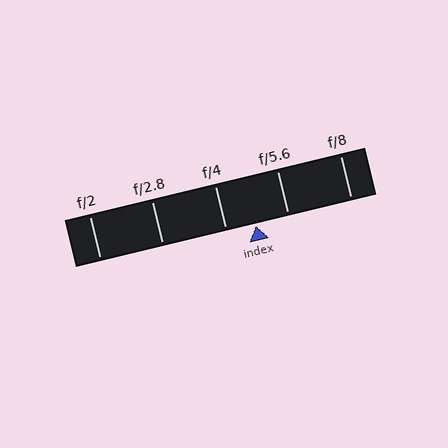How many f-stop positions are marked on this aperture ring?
There are 5 f-stop positions marked.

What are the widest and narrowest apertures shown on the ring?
The widest aperture shown is f/2 and the narrowest is f/8.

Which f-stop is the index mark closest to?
The index mark is closest to f/4.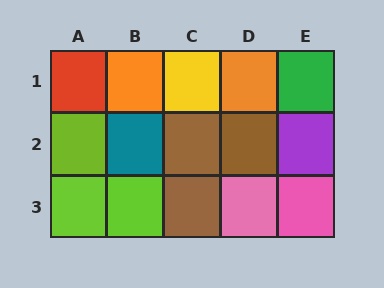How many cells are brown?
3 cells are brown.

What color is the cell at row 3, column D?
Pink.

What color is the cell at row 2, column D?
Brown.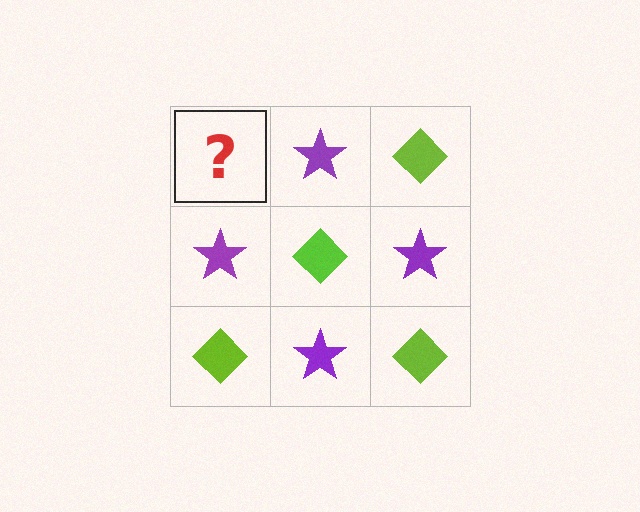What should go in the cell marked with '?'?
The missing cell should contain a lime diamond.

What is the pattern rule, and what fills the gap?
The rule is that it alternates lime diamond and purple star in a checkerboard pattern. The gap should be filled with a lime diamond.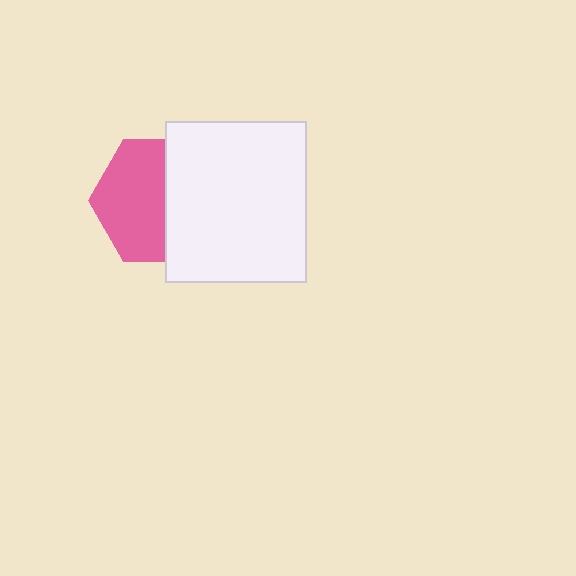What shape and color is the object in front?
The object in front is a white rectangle.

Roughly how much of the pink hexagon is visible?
About half of it is visible (roughly 57%).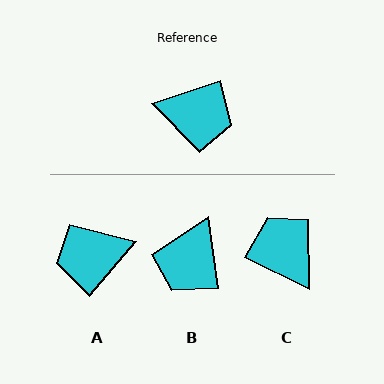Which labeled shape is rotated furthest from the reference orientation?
A, about 149 degrees away.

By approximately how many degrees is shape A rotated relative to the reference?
Approximately 149 degrees clockwise.